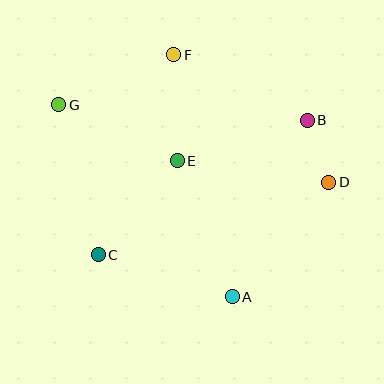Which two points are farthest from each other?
Points D and G are farthest from each other.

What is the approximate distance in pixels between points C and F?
The distance between C and F is approximately 214 pixels.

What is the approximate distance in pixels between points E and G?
The distance between E and G is approximately 131 pixels.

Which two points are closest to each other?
Points B and D are closest to each other.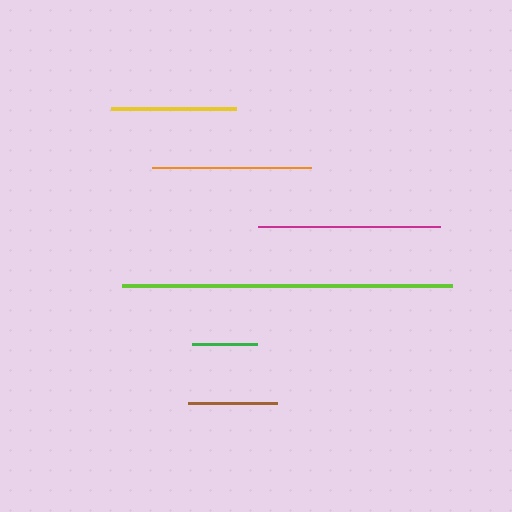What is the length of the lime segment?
The lime segment is approximately 331 pixels long.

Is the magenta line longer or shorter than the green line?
The magenta line is longer than the green line.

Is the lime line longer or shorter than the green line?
The lime line is longer than the green line.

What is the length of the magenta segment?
The magenta segment is approximately 182 pixels long.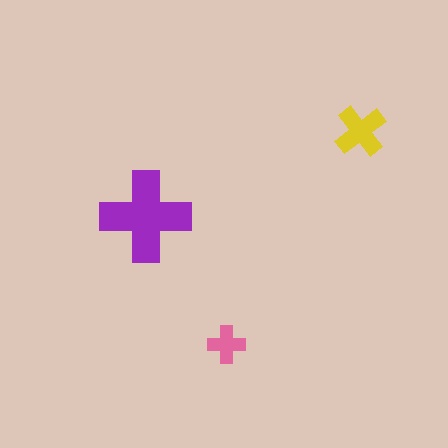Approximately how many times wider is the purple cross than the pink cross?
About 2.5 times wider.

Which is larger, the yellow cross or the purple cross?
The purple one.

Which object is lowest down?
The pink cross is bottommost.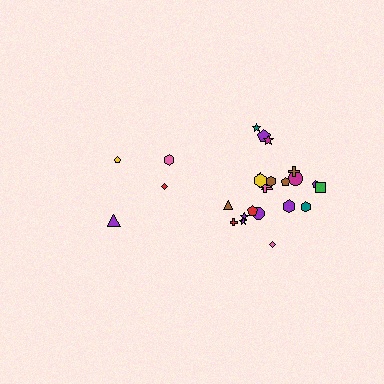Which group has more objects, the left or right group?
The right group.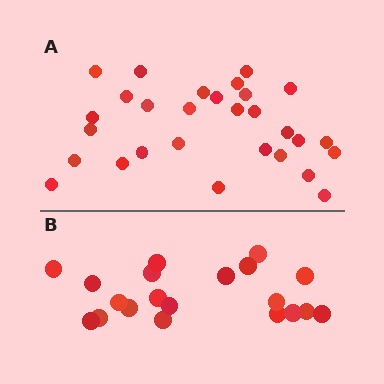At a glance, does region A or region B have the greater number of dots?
Region A (the top region) has more dots.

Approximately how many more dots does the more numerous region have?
Region A has roughly 8 or so more dots than region B.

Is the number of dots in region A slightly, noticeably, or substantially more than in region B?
Region A has substantially more. The ratio is roughly 1.4 to 1.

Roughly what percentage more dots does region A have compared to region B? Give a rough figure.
About 45% more.